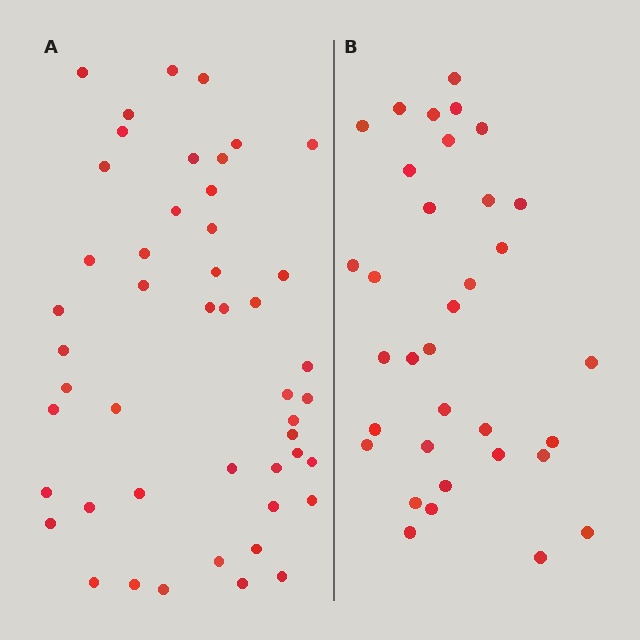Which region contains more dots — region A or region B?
Region A (the left region) has more dots.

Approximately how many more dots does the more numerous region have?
Region A has approximately 15 more dots than region B.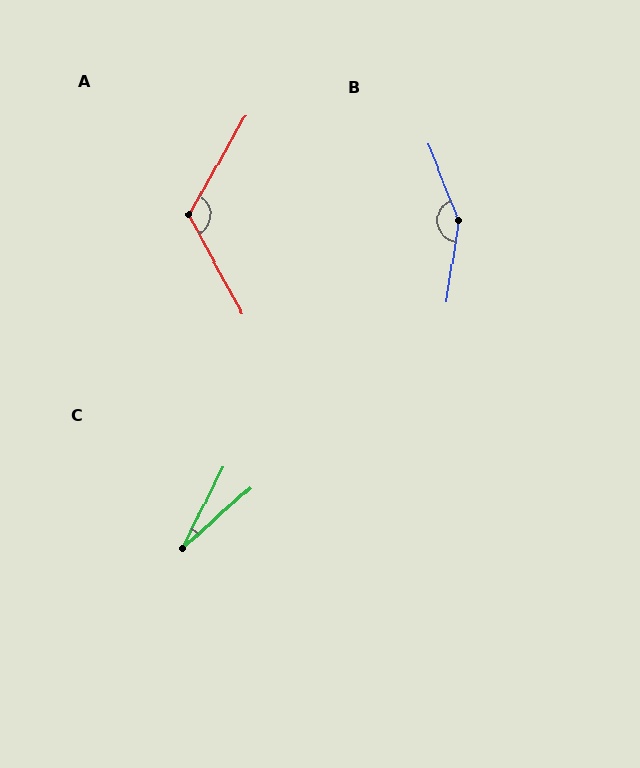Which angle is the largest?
B, at approximately 150 degrees.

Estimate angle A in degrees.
Approximately 122 degrees.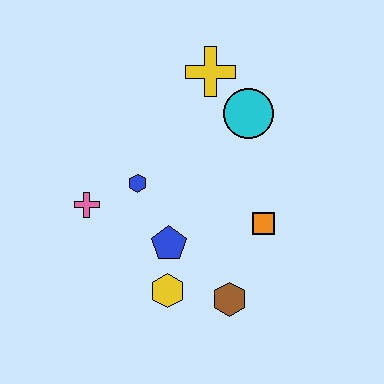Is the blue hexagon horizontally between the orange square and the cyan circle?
No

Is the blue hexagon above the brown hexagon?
Yes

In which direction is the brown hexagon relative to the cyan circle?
The brown hexagon is below the cyan circle.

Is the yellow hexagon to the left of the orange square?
Yes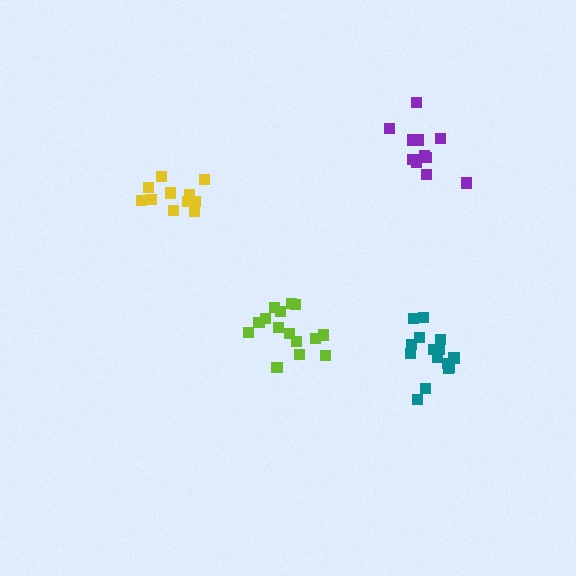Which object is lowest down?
The teal cluster is bottommost.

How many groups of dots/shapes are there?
There are 4 groups.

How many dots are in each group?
Group 1: 15 dots, Group 2: 13 dots, Group 3: 11 dots, Group 4: 15 dots (54 total).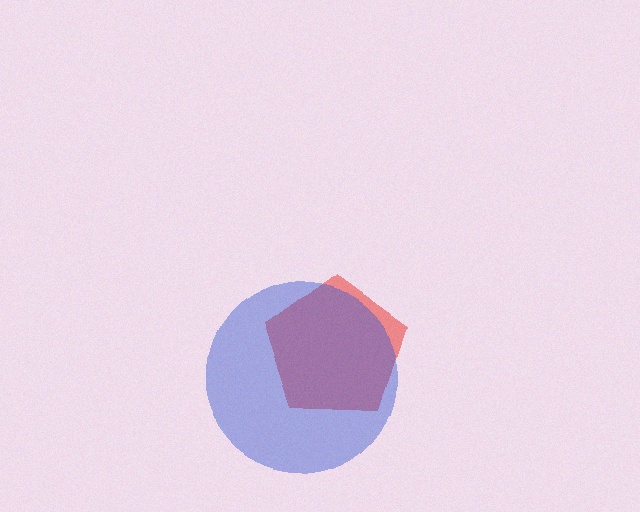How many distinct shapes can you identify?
There are 2 distinct shapes: a red pentagon, a blue circle.